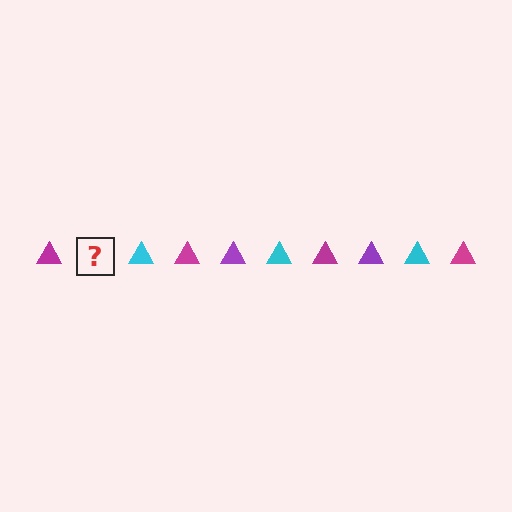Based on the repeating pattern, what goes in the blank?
The blank should be a purple triangle.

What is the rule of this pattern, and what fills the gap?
The rule is that the pattern cycles through magenta, purple, cyan triangles. The gap should be filled with a purple triangle.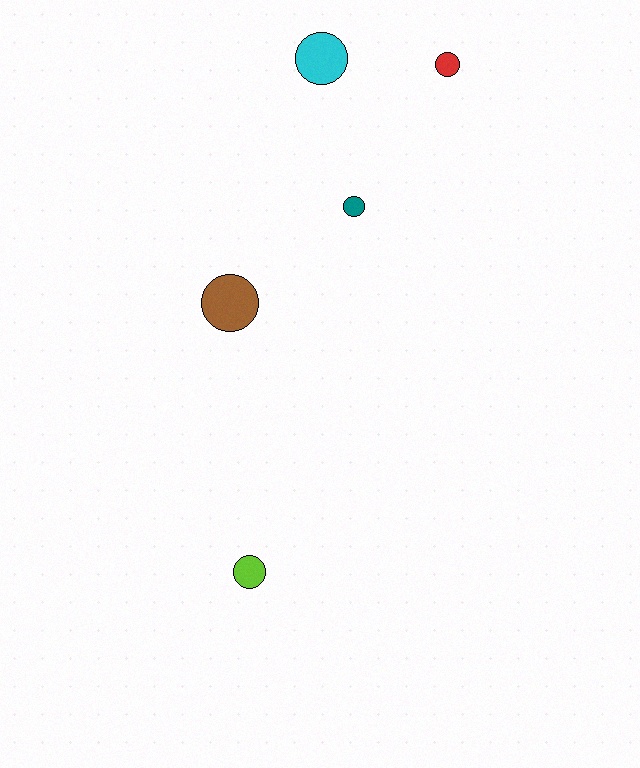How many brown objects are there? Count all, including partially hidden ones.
There is 1 brown object.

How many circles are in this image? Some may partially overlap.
There are 5 circles.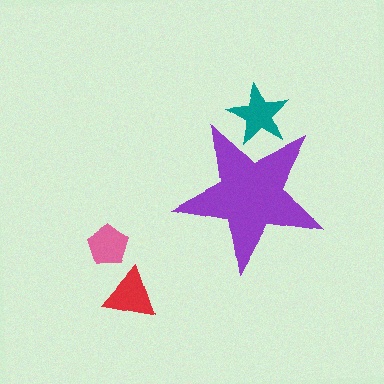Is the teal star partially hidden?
Yes, the teal star is partially hidden behind the purple star.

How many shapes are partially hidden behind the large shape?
1 shape is partially hidden.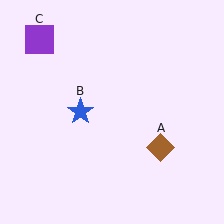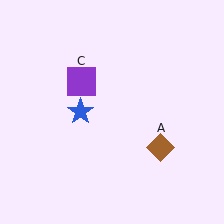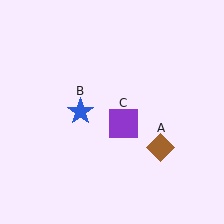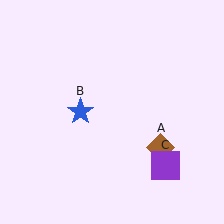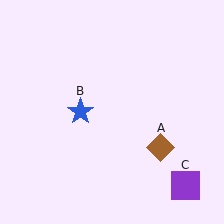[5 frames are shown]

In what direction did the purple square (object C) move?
The purple square (object C) moved down and to the right.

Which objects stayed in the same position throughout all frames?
Brown diamond (object A) and blue star (object B) remained stationary.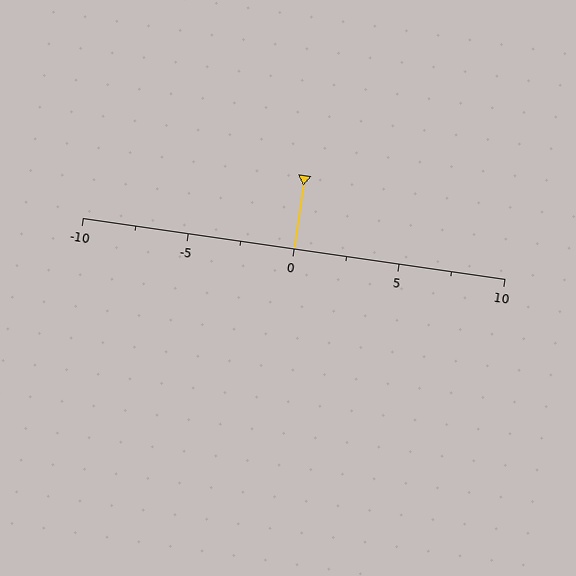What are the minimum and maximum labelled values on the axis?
The axis runs from -10 to 10.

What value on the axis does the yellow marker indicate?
The marker indicates approximately 0.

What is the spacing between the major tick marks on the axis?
The major ticks are spaced 5 apart.